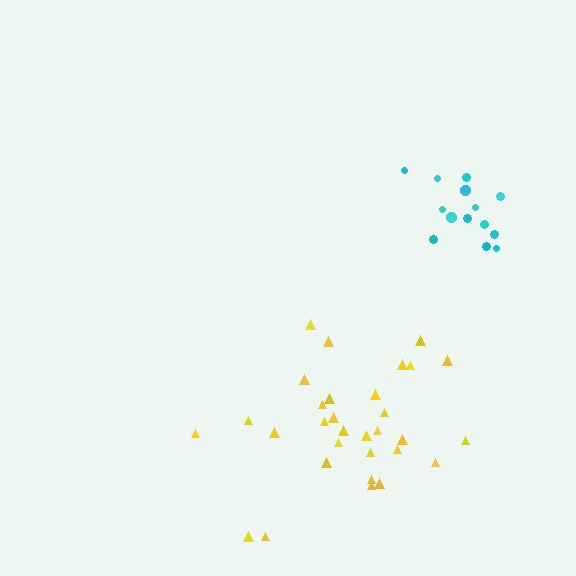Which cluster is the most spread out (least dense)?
Yellow.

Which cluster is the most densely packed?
Cyan.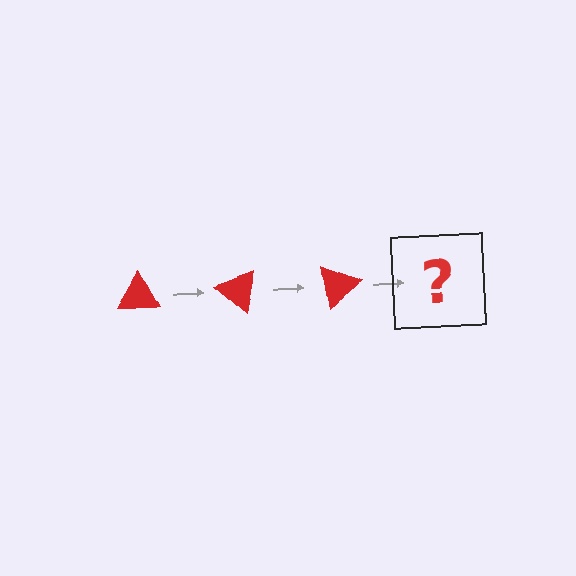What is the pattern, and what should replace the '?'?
The pattern is that the triangle rotates 40 degrees each step. The '?' should be a red triangle rotated 120 degrees.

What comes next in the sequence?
The next element should be a red triangle rotated 120 degrees.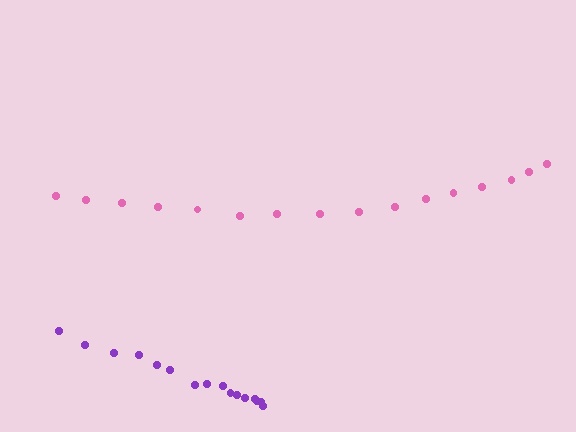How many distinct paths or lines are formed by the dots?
There are 2 distinct paths.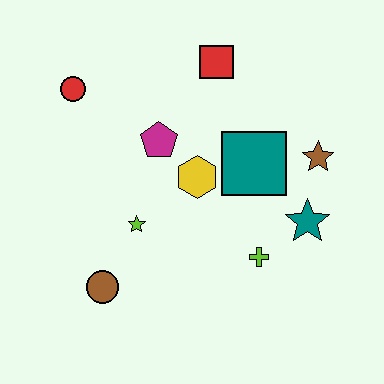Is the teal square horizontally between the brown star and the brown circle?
Yes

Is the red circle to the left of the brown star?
Yes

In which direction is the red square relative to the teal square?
The red square is above the teal square.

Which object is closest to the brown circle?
The lime star is closest to the brown circle.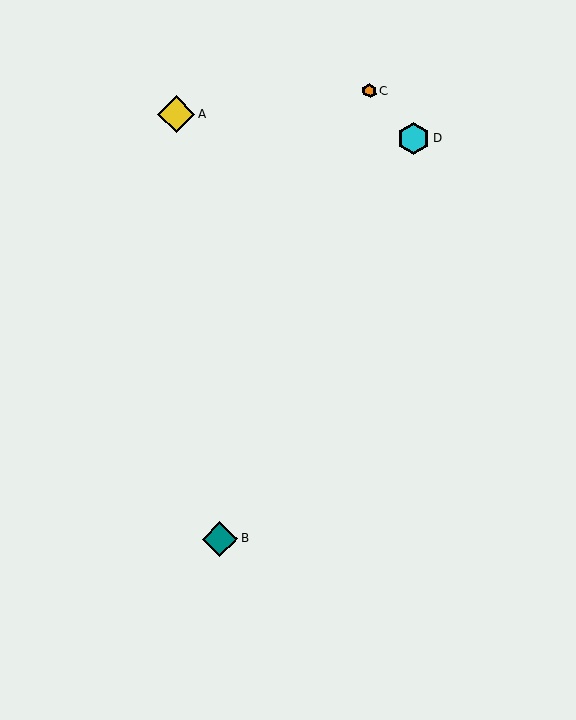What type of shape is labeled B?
Shape B is a teal diamond.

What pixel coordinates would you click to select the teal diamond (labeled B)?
Click at (219, 539) to select the teal diamond B.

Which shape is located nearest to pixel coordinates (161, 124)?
The yellow diamond (labeled A) at (176, 114) is nearest to that location.